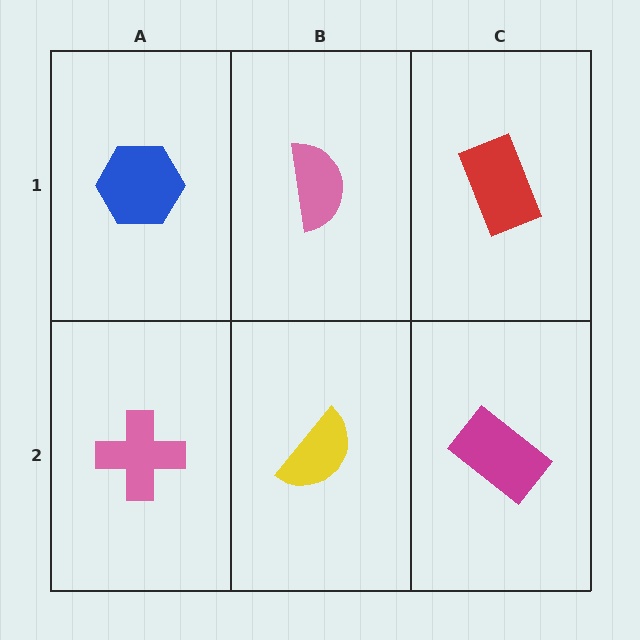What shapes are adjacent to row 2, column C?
A red rectangle (row 1, column C), a yellow semicircle (row 2, column B).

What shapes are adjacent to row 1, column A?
A pink cross (row 2, column A), a pink semicircle (row 1, column B).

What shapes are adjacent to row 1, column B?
A yellow semicircle (row 2, column B), a blue hexagon (row 1, column A), a red rectangle (row 1, column C).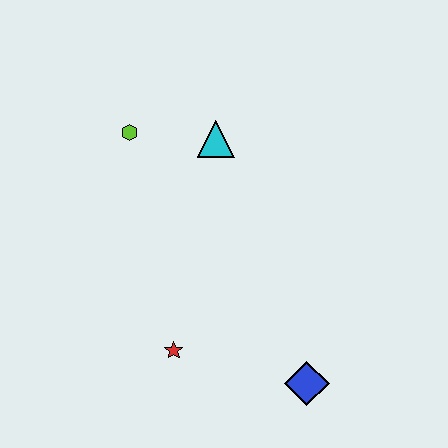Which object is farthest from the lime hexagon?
The blue diamond is farthest from the lime hexagon.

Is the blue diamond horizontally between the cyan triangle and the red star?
No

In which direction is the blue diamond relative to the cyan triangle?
The blue diamond is below the cyan triangle.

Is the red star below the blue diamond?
No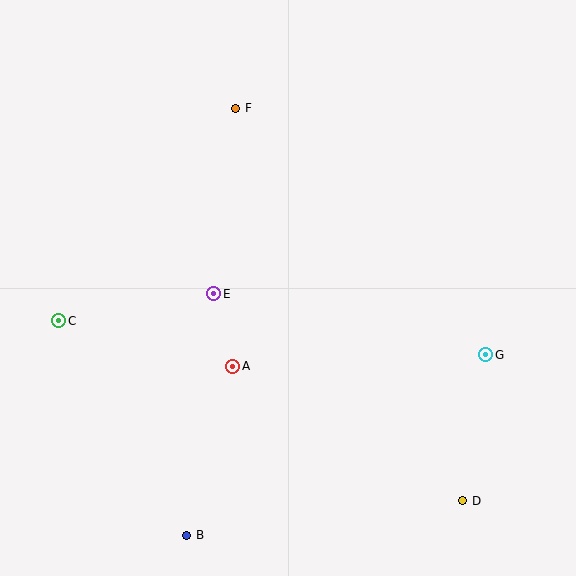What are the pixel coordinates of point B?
Point B is at (187, 535).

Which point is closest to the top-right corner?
Point F is closest to the top-right corner.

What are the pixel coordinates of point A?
Point A is at (233, 366).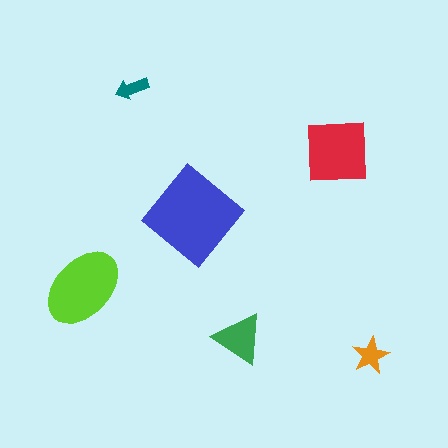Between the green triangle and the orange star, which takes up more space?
The green triangle.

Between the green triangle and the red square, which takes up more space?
The red square.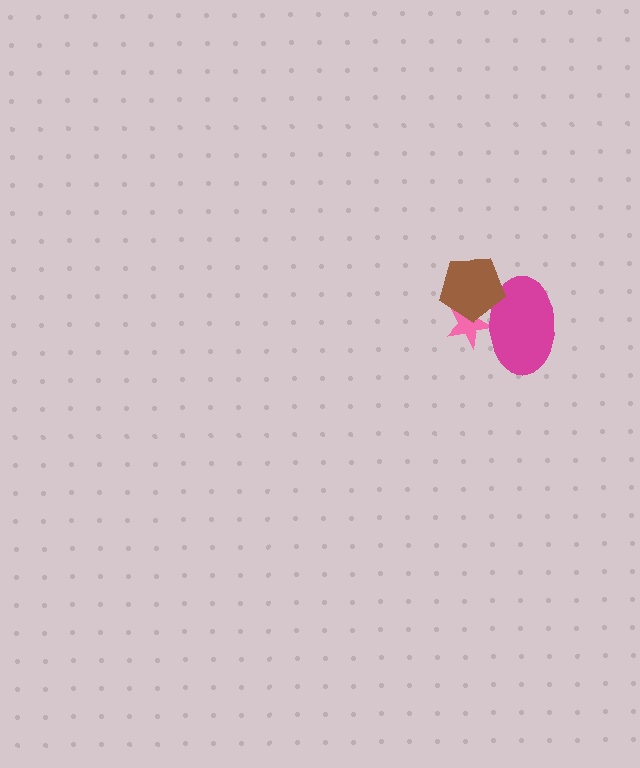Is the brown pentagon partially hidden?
No, no other shape covers it.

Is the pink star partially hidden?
Yes, it is partially covered by another shape.